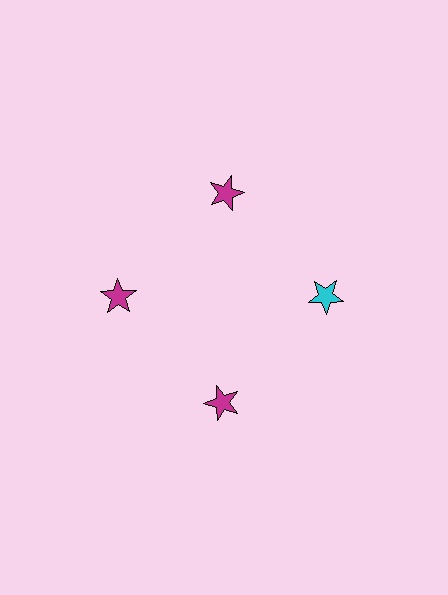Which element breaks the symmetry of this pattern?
The cyan star at roughly the 3 o'clock position breaks the symmetry. All other shapes are magenta stars.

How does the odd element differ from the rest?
It has a different color: cyan instead of magenta.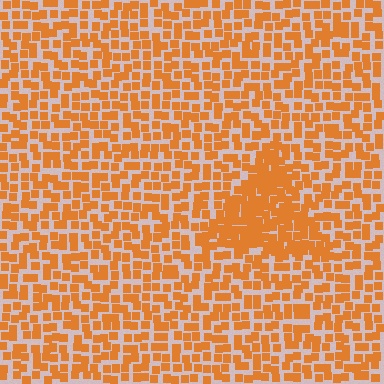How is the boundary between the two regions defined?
The boundary is defined by a change in element density (approximately 1.8x ratio). All elements are the same color, size, and shape.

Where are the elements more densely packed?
The elements are more densely packed inside the triangle boundary.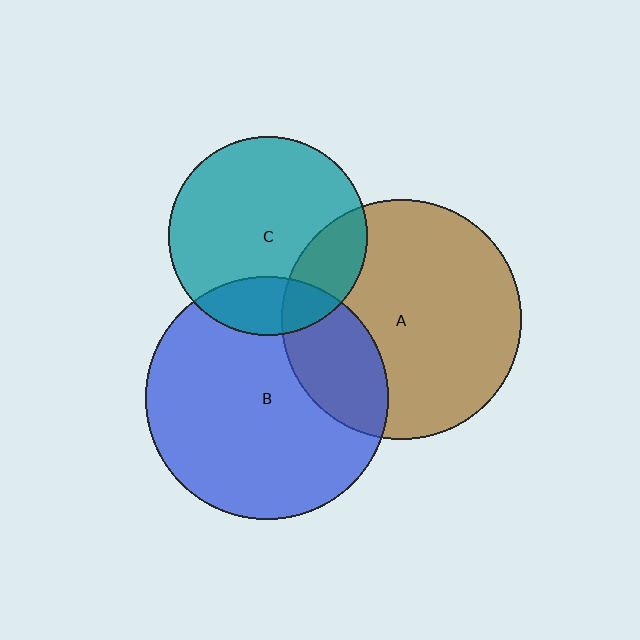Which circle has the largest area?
Circle B (blue).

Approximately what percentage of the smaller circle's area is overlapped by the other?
Approximately 25%.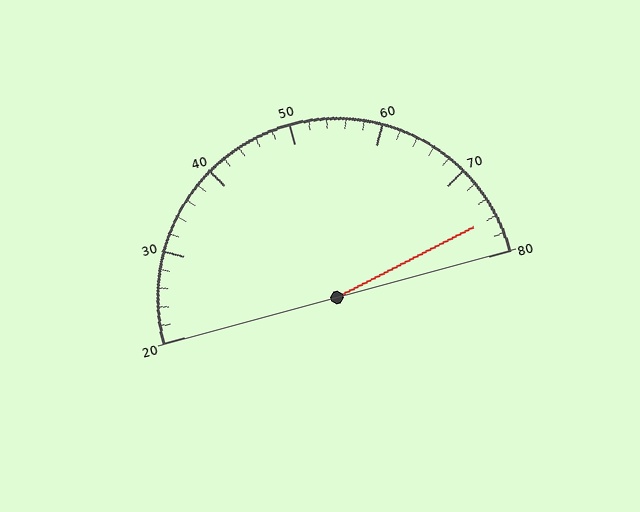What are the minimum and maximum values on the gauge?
The gauge ranges from 20 to 80.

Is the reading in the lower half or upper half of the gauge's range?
The reading is in the upper half of the range (20 to 80).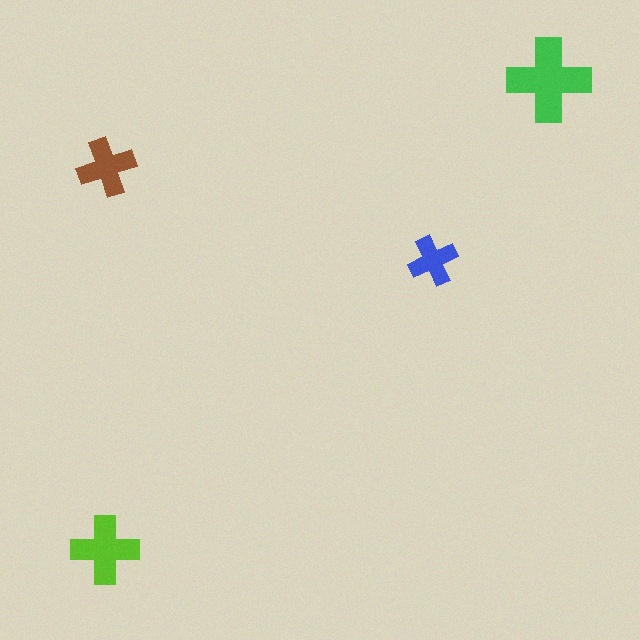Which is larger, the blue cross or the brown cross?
The brown one.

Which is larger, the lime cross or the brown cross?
The lime one.